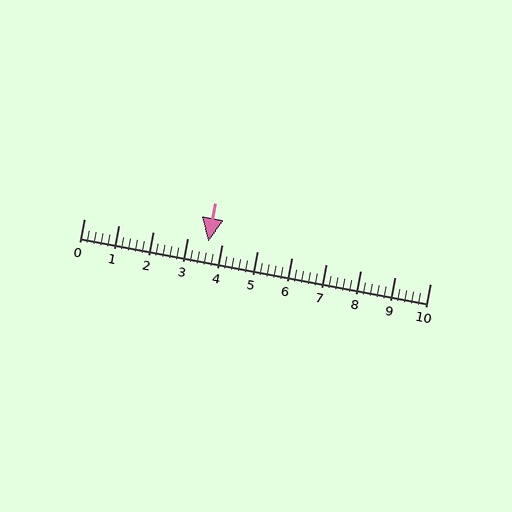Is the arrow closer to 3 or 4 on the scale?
The arrow is closer to 4.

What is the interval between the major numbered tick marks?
The major tick marks are spaced 1 units apart.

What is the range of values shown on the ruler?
The ruler shows values from 0 to 10.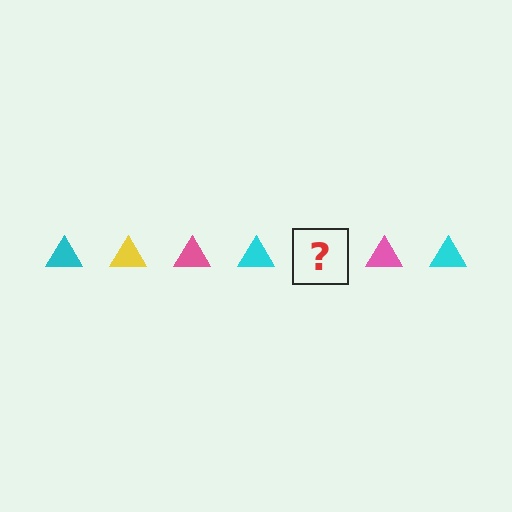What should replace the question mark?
The question mark should be replaced with a yellow triangle.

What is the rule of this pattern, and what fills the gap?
The rule is that the pattern cycles through cyan, yellow, pink triangles. The gap should be filled with a yellow triangle.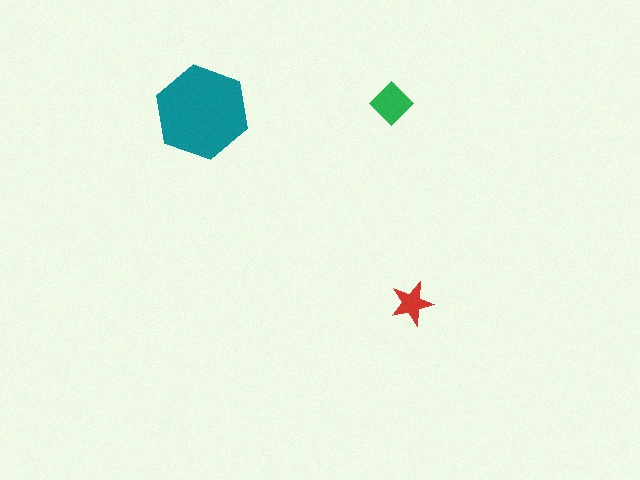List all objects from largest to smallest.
The teal hexagon, the green diamond, the red star.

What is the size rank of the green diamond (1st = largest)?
2nd.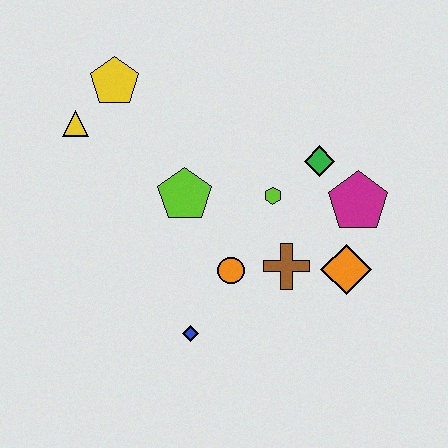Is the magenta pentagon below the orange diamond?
No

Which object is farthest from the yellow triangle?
The orange diamond is farthest from the yellow triangle.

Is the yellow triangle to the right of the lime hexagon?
No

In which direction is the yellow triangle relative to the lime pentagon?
The yellow triangle is to the left of the lime pentagon.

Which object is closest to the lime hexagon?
The green diamond is closest to the lime hexagon.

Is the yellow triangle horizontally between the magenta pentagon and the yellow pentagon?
No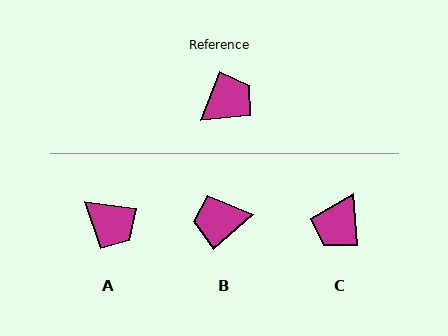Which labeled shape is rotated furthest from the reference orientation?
C, about 155 degrees away.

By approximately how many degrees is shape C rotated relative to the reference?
Approximately 155 degrees clockwise.